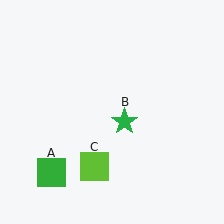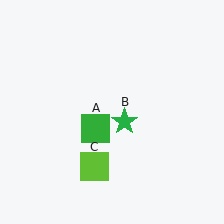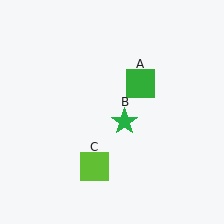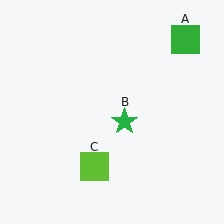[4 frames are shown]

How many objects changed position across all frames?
1 object changed position: green square (object A).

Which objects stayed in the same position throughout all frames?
Green star (object B) and lime square (object C) remained stationary.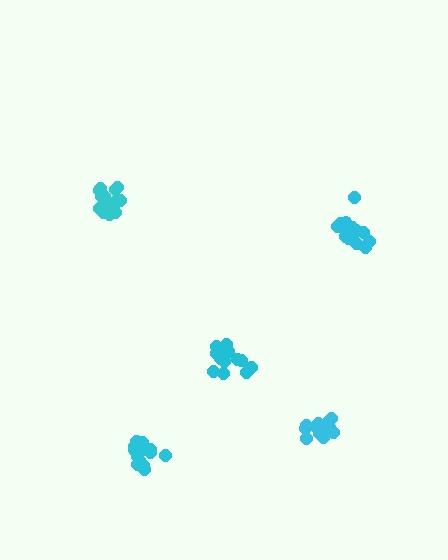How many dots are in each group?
Group 1: 19 dots, Group 2: 19 dots, Group 3: 13 dots, Group 4: 14 dots, Group 5: 15 dots (80 total).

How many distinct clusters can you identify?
There are 5 distinct clusters.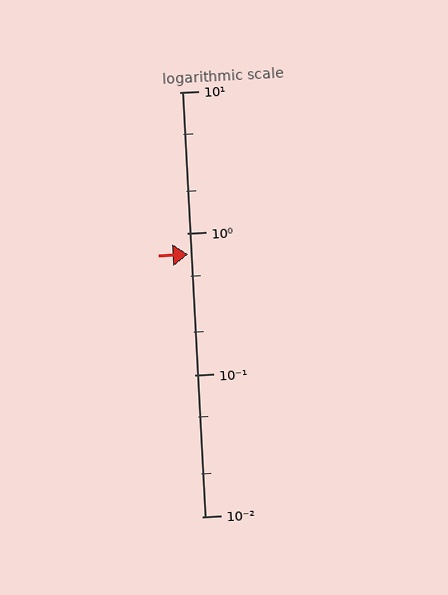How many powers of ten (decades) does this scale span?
The scale spans 3 decades, from 0.01 to 10.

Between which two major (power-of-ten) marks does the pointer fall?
The pointer is between 0.1 and 1.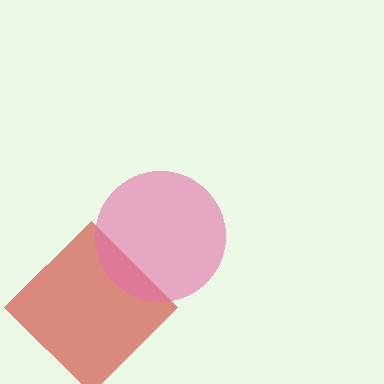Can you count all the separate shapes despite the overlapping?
Yes, there are 2 separate shapes.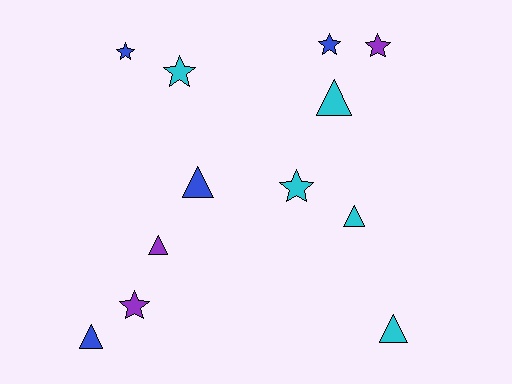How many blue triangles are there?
There are 2 blue triangles.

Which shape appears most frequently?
Triangle, with 6 objects.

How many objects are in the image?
There are 12 objects.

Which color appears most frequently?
Cyan, with 5 objects.